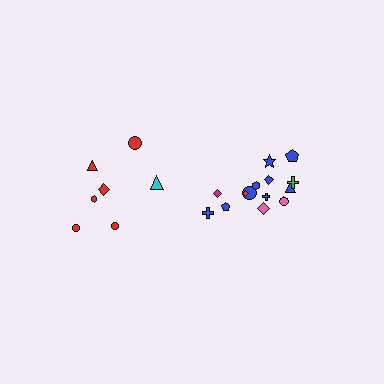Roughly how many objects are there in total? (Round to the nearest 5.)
Roughly 20 objects in total.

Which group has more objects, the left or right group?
The right group.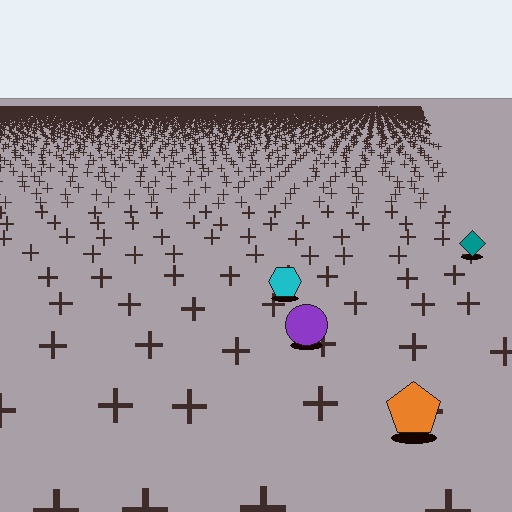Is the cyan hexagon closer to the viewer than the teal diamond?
Yes. The cyan hexagon is closer — you can tell from the texture gradient: the ground texture is coarser near it.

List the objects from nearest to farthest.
From nearest to farthest: the orange pentagon, the purple circle, the cyan hexagon, the teal diamond.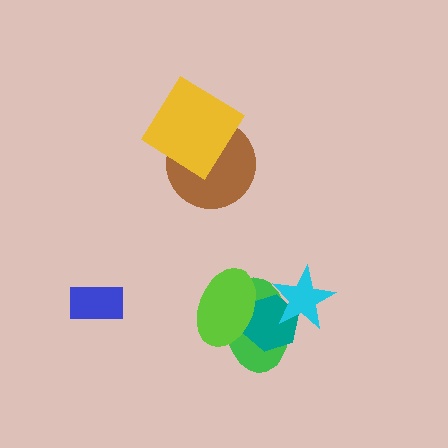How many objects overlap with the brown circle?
1 object overlaps with the brown circle.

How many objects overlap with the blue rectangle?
0 objects overlap with the blue rectangle.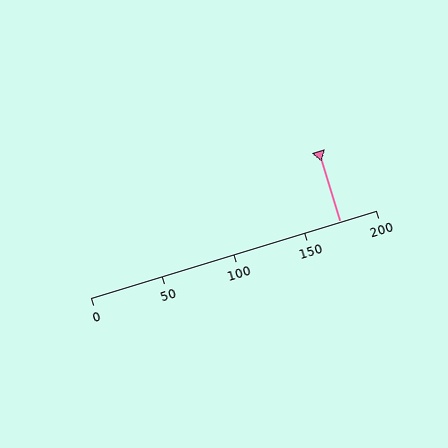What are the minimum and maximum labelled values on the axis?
The axis runs from 0 to 200.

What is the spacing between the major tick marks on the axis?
The major ticks are spaced 50 apart.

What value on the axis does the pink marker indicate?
The marker indicates approximately 175.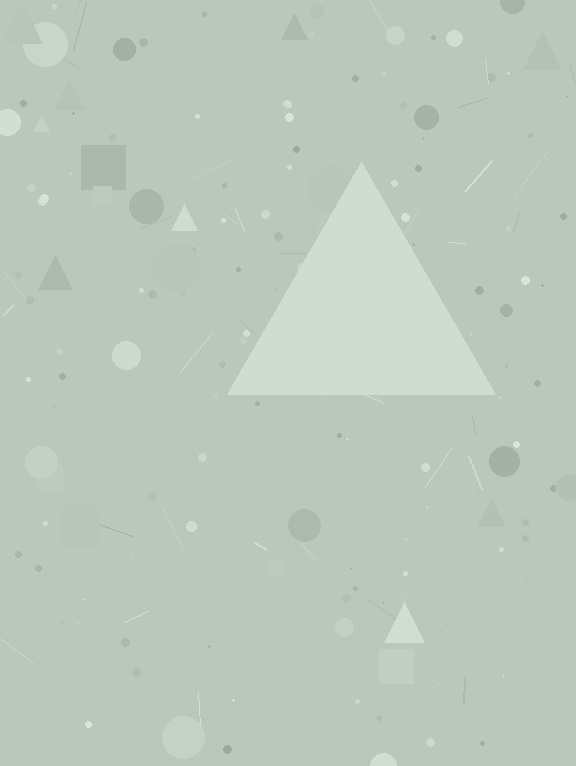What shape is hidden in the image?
A triangle is hidden in the image.